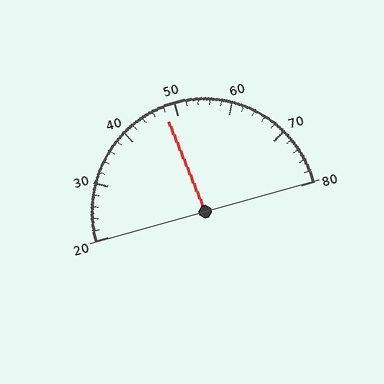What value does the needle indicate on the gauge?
The needle indicates approximately 48.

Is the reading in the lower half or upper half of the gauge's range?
The reading is in the lower half of the range (20 to 80).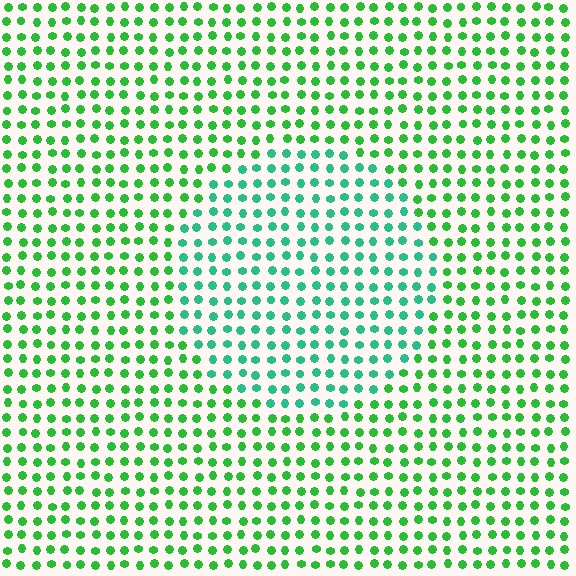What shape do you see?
I see a circle.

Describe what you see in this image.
The image is filled with small green elements in a uniform arrangement. A circle-shaped region is visible where the elements are tinted to a slightly different hue, forming a subtle color boundary.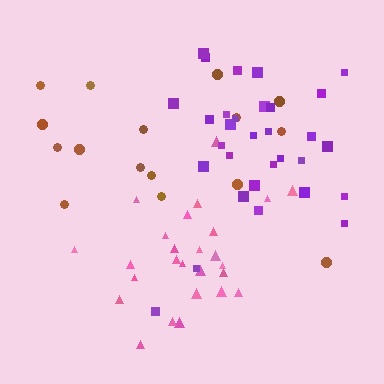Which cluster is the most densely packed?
Pink.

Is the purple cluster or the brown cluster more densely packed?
Purple.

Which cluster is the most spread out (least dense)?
Brown.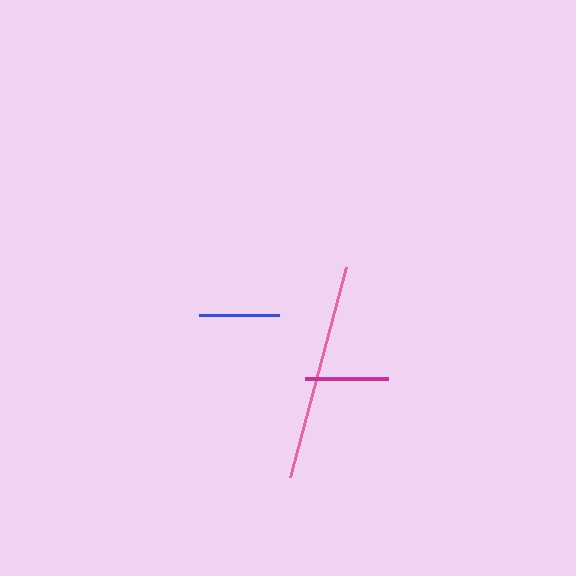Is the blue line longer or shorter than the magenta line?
The magenta line is longer than the blue line.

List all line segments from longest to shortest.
From longest to shortest: pink, magenta, blue.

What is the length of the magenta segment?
The magenta segment is approximately 82 pixels long.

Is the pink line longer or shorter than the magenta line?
The pink line is longer than the magenta line.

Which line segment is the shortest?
The blue line is the shortest at approximately 80 pixels.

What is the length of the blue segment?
The blue segment is approximately 80 pixels long.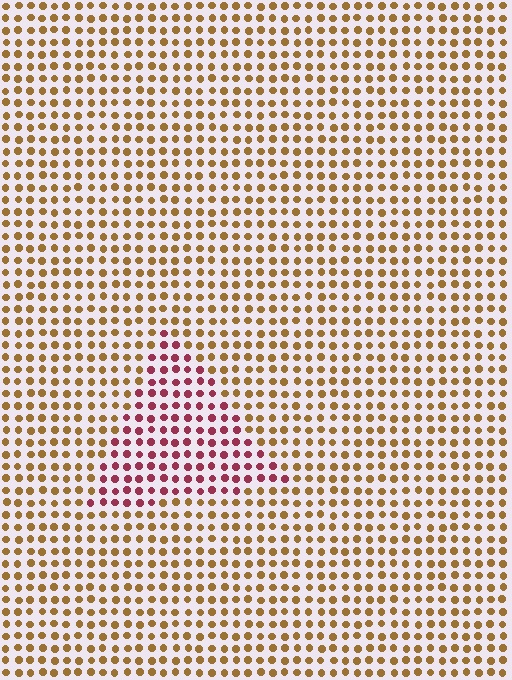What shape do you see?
I see a triangle.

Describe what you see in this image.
The image is filled with small brown elements in a uniform arrangement. A triangle-shaped region is visible where the elements are tinted to a slightly different hue, forming a subtle color boundary.